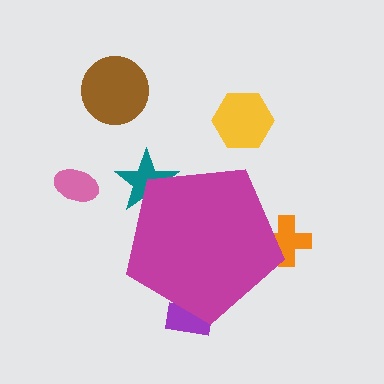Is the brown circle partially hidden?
No, the brown circle is fully visible.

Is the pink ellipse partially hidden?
No, the pink ellipse is fully visible.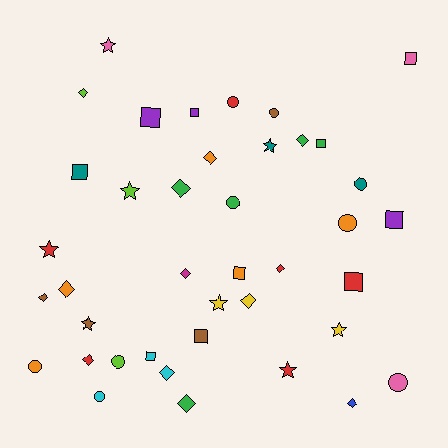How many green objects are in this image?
There are 5 green objects.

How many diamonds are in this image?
There are 13 diamonds.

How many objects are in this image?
There are 40 objects.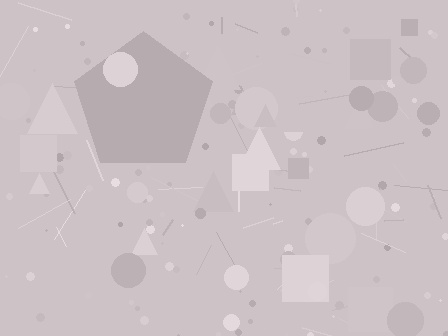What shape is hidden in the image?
A pentagon is hidden in the image.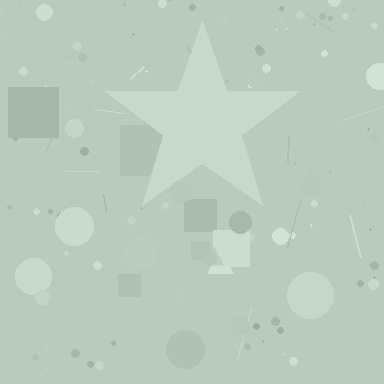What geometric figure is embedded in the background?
A star is embedded in the background.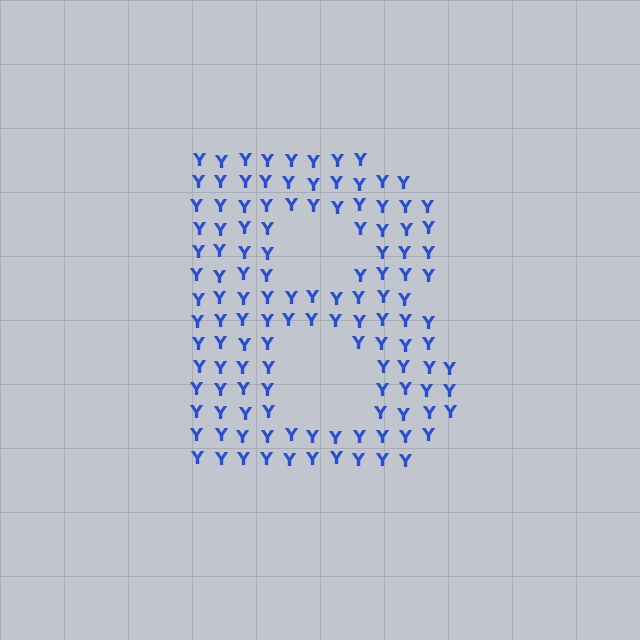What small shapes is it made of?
It is made of small letter Y's.